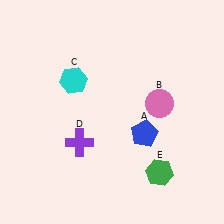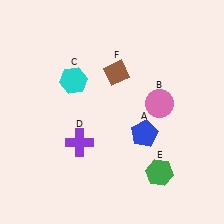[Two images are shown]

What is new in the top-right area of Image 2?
A brown diamond (F) was added in the top-right area of Image 2.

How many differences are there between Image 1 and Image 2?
There is 1 difference between the two images.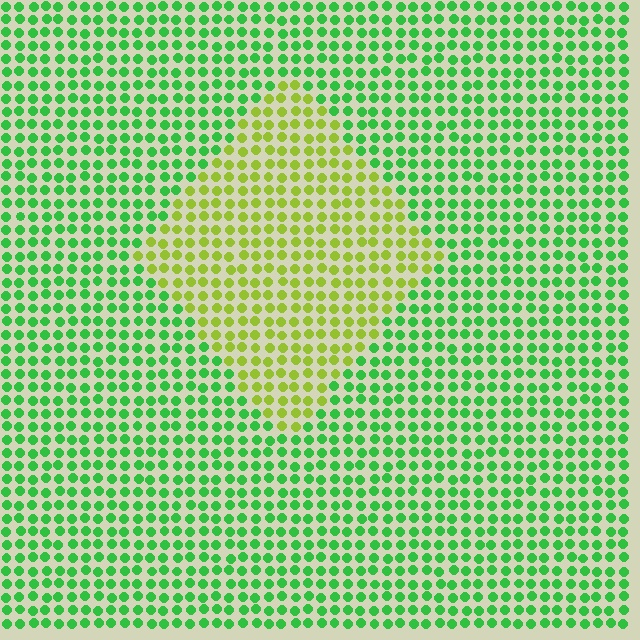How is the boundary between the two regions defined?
The boundary is defined purely by a slight shift in hue (about 48 degrees). Spacing, size, and orientation are identical on both sides.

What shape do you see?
I see a diamond.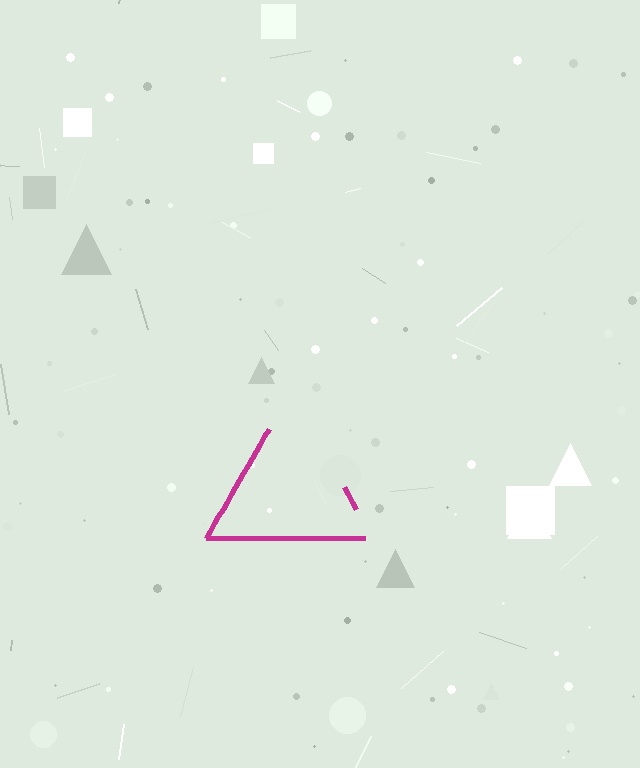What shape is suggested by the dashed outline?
The dashed outline suggests a triangle.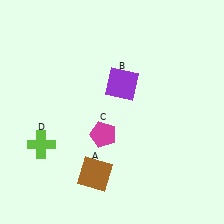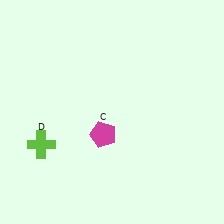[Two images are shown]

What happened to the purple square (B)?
The purple square (B) was removed in Image 2. It was in the top-right area of Image 1.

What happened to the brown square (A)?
The brown square (A) was removed in Image 2. It was in the bottom-left area of Image 1.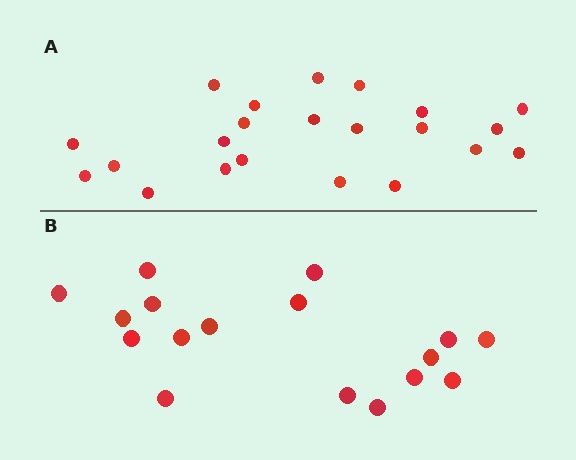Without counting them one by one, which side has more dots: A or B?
Region A (the top region) has more dots.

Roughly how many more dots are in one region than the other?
Region A has about 5 more dots than region B.